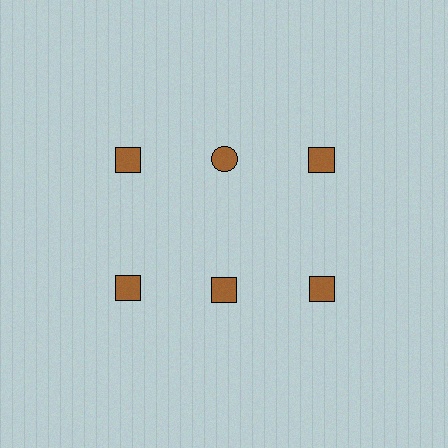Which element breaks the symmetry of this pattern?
The brown circle in the top row, second from left column breaks the symmetry. All other shapes are brown squares.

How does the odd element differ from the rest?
It has a different shape: circle instead of square.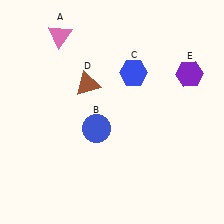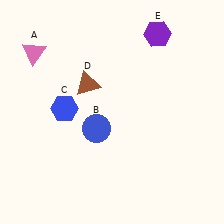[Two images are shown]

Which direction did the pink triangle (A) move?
The pink triangle (A) moved left.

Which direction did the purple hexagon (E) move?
The purple hexagon (E) moved up.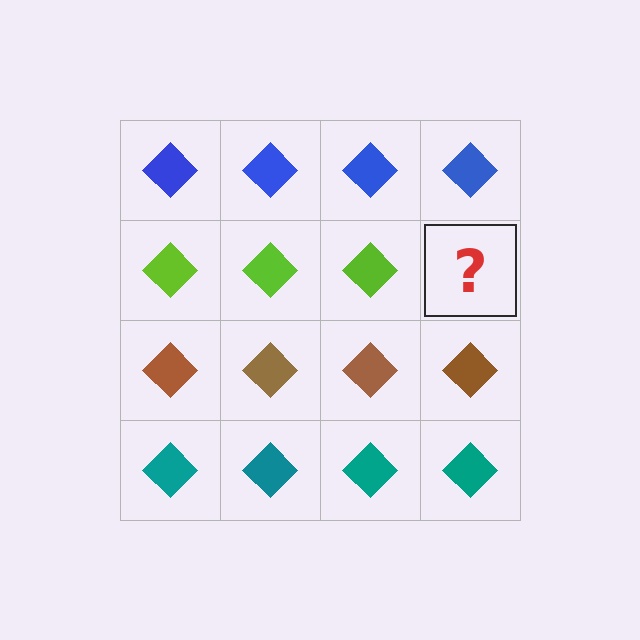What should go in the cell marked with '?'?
The missing cell should contain a lime diamond.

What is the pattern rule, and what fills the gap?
The rule is that each row has a consistent color. The gap should be filled with a lime diamond.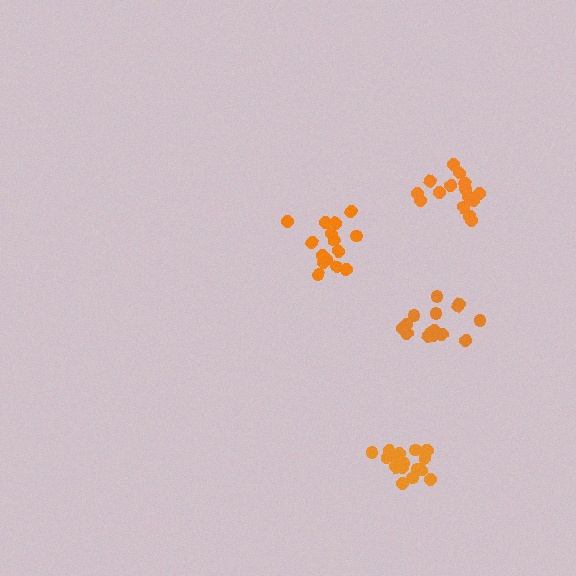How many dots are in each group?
Group 1: 15 dots, Group 2: 15 dots, Group 3: 15 dots, Group 4: 16 dots (61 total).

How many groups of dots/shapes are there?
There are 4 groups.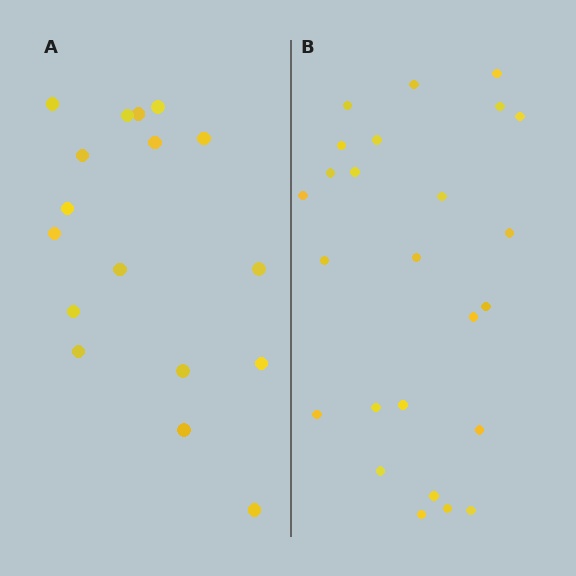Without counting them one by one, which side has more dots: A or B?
Region B (the right region) has more dots.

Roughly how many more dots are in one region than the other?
Region B has roughly 8 or so more dots than region A.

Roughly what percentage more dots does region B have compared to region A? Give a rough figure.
About 45% more.